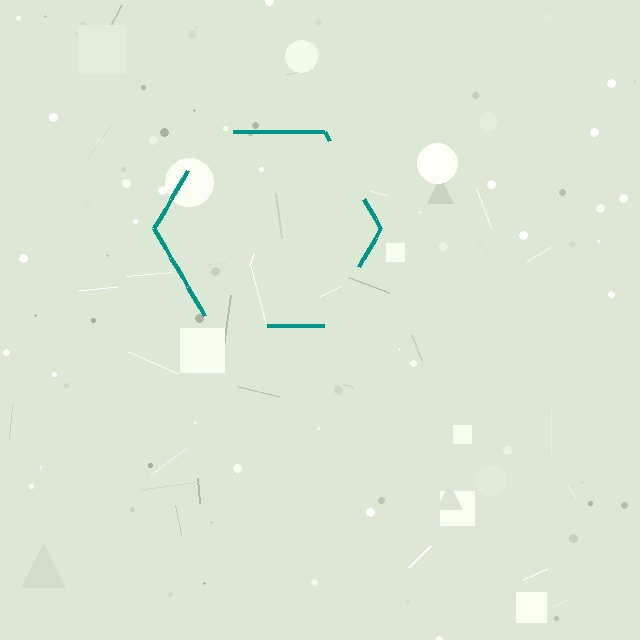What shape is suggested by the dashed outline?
The dashed outline suggests a hexagon.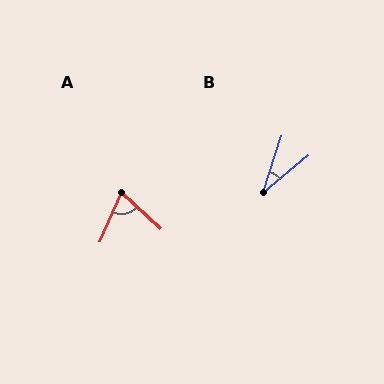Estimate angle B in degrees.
Approximately 32 degrees.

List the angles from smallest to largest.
B (32°), A (71°).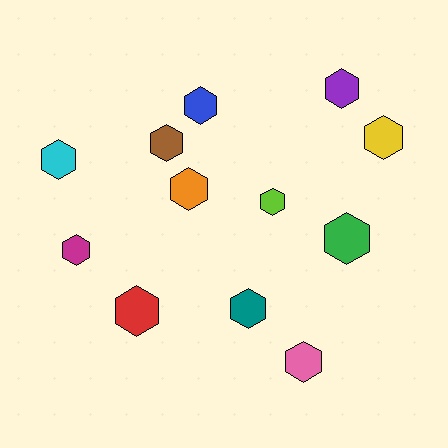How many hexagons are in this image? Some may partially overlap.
There are 12 hexagons.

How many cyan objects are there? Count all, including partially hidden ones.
There is 1 cyan object.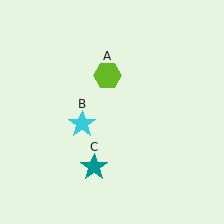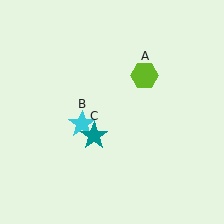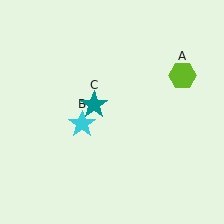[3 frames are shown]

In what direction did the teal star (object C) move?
The teal star (object C) moved up.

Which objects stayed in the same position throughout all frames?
Cyan star (object B) remained stationary.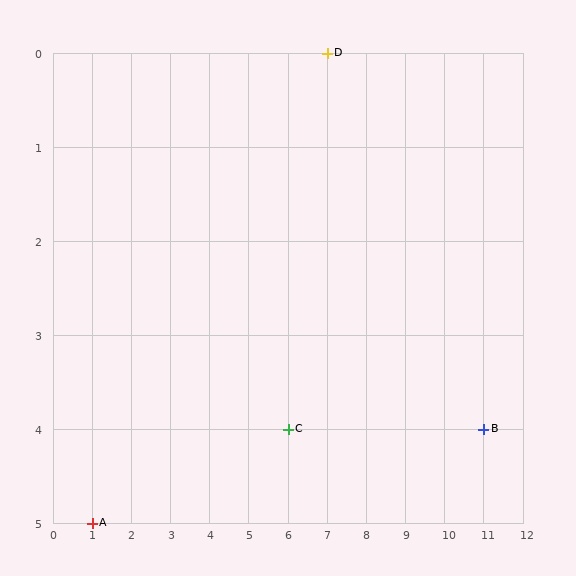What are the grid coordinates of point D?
Point D is at grid coordinates (7, 0).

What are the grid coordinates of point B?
Point B is at grid coordinates (11, 4).